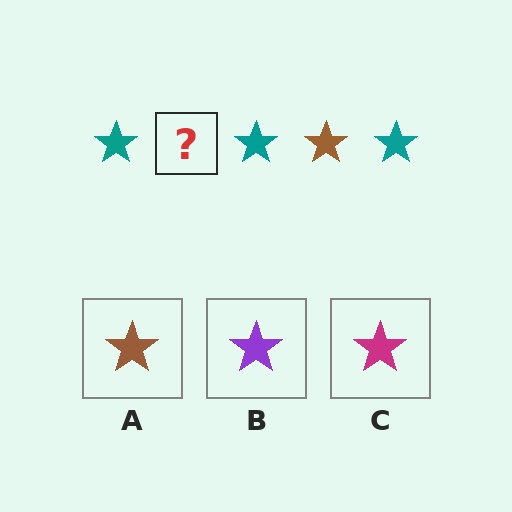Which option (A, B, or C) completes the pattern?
A.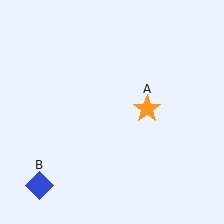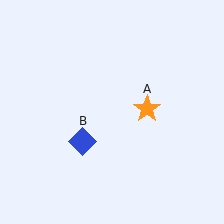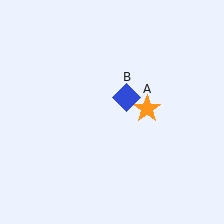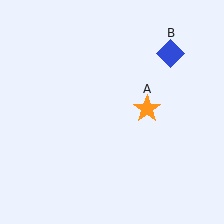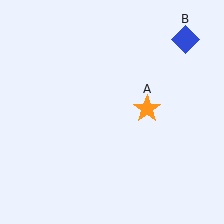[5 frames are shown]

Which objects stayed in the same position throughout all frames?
Orange star (object A) remained stationary.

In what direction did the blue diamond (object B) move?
The blue diamond (object B) moved up and to the right.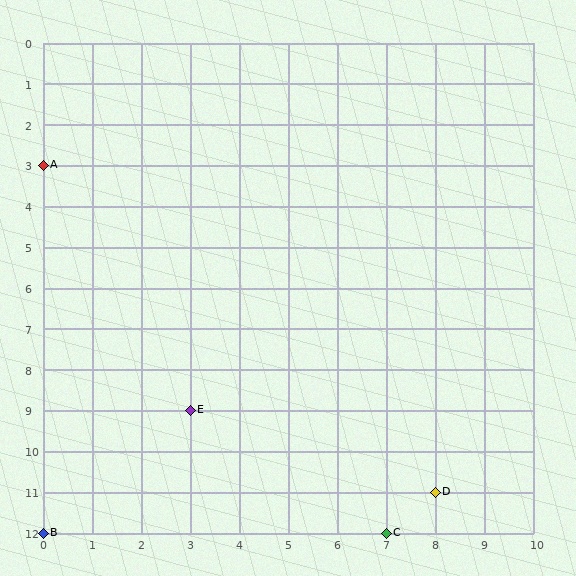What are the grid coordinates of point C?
Point C is at grid coordinates (7, 12).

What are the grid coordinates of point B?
Point B is at grid coordinates (0, 12).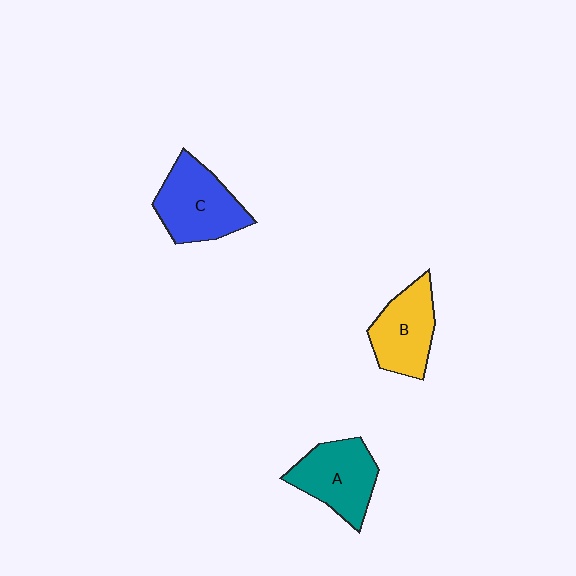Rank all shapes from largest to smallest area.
From largest to smallest: C (blue), A (teal), B (yellow).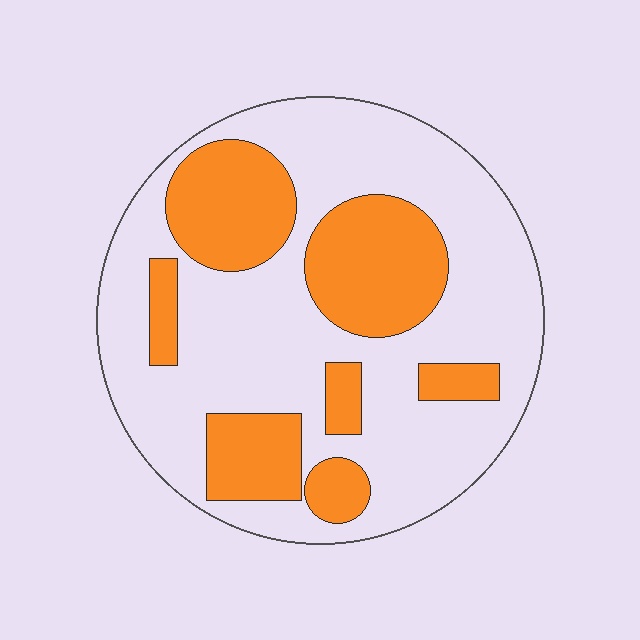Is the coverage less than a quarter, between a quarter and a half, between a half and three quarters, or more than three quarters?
Between a quarter and a half.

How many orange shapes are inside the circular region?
7.